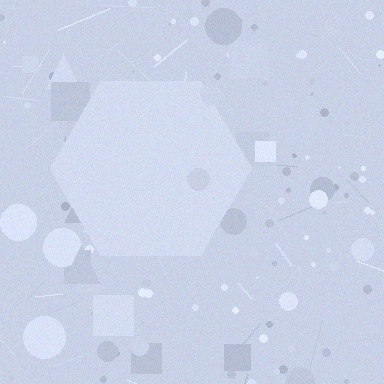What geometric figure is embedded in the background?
A hexagon is embedded in the background.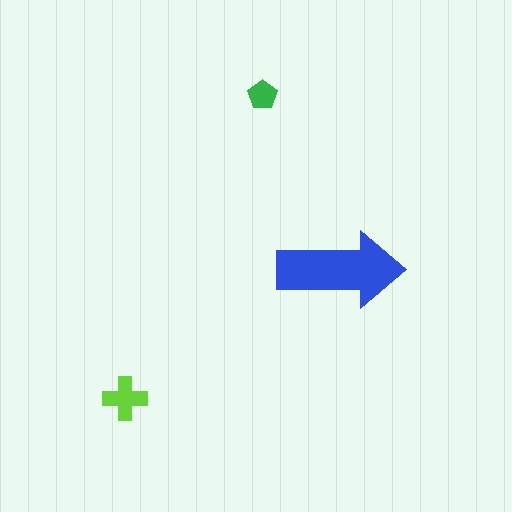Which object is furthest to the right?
The blue arrow is rightmost.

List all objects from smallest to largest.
The green pentagon, the lime cross, the blue arrow.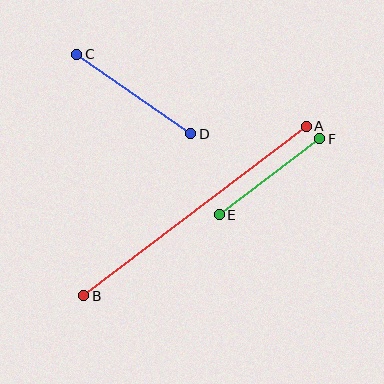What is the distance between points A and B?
The distance is approximately 280 pixels.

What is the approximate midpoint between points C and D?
The midpoint is at approximately (134, 94) pixels.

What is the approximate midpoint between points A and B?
The midpoint is at approximately (195, 211) pixels.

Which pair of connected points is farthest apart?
Points A and B are farthest apart.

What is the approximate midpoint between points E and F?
The midpoint is at approximately (270, 177) pixels.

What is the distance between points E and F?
The distance is approximately 126 pixels.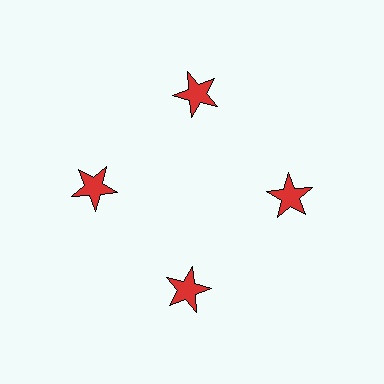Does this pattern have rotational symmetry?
Yes, this pattern has 4-fold rotational symmetry. It looks the same after rotating 90 degrees around the center.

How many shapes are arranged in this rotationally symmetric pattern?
There are 4 shapes, arranged in 4 groups of 1.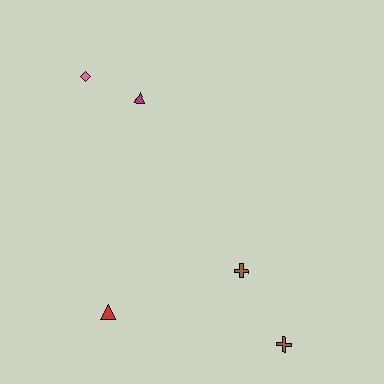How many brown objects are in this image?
There are 2 brown objects.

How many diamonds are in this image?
There is 1 diamond.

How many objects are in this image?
There are 5 objects.